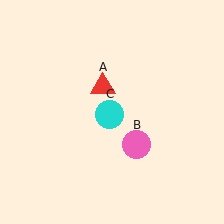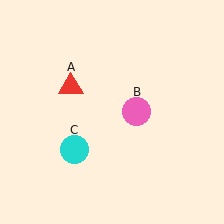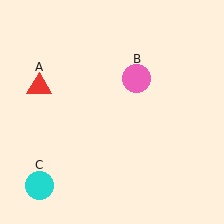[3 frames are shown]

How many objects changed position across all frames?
3 objects changed position: red triangle (object A), pink circle (object B), cyan circle (object C).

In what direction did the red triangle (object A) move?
The red triangle (object A) moved left.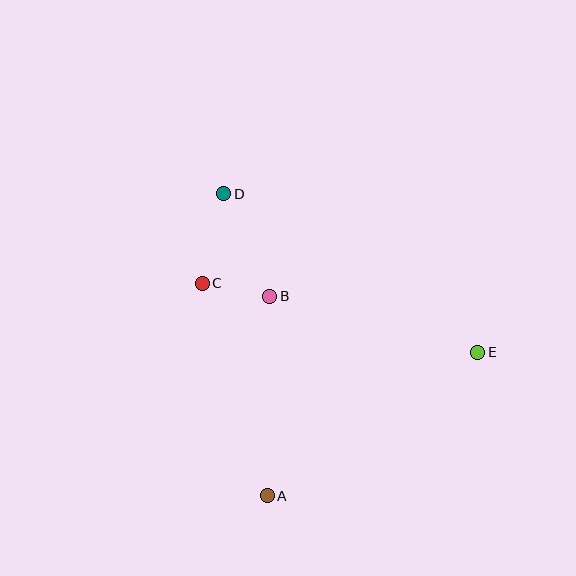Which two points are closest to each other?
Points B and C are closest to each other.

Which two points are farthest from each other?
Points A and D are farthest from each other.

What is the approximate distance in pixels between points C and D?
The distance between C and D is approximately 92 pixels.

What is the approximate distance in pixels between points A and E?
The distance between A and E is approximately 255 pixels.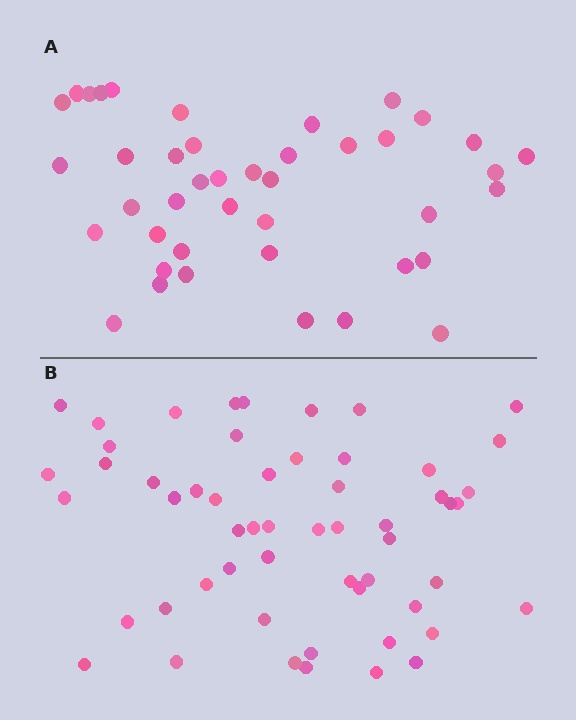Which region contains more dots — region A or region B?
Region B (the bottom region) has more dots.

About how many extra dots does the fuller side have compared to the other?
Region B has approximately 15 more dots than region A.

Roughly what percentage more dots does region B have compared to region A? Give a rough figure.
About 30% more.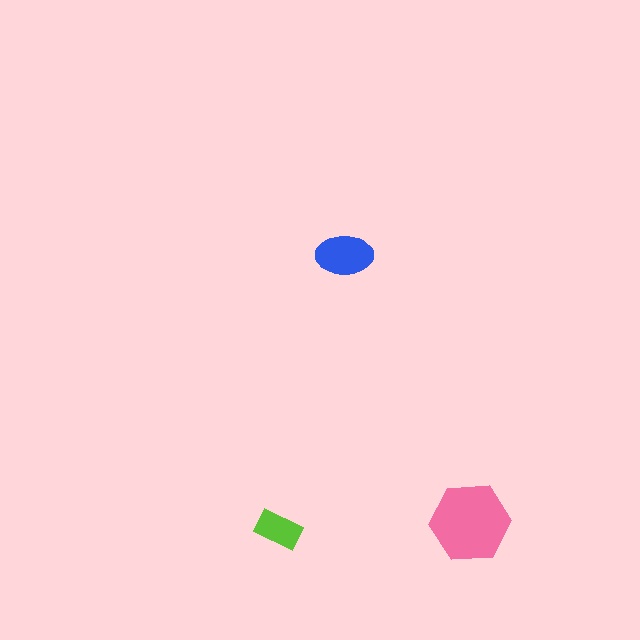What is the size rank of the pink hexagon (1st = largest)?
1st.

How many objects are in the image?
There are 3 objects in the image.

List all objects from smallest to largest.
The lime rectangle, the blue ellipse, the pink hexagon.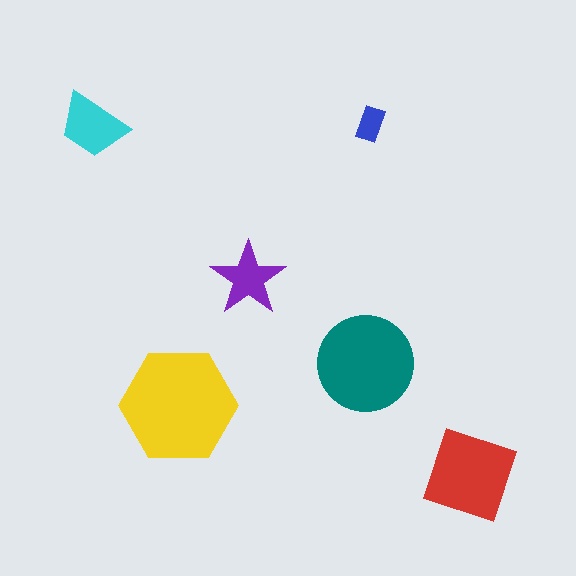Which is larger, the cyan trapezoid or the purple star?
The cyan trapezoid.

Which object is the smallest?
The blue rectangle.